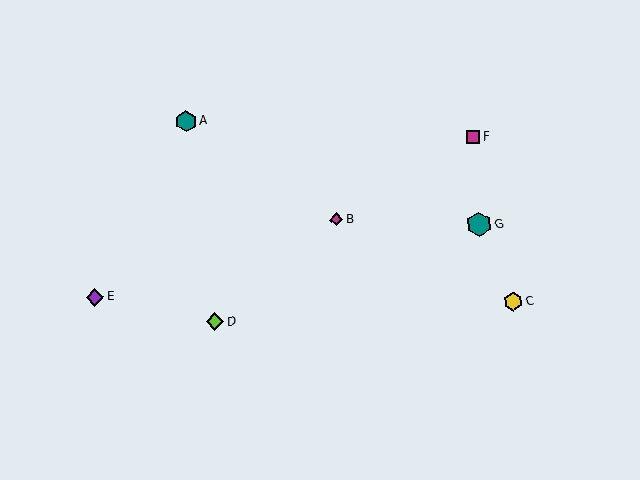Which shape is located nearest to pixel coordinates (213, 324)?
The lime diamond (labeled D) at (215, 322) is nearest to that location.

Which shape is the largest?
The teal hexagon (labeled G) is the largest.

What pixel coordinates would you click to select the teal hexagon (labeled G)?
Click at (479, 224) to select the teal hexagon G.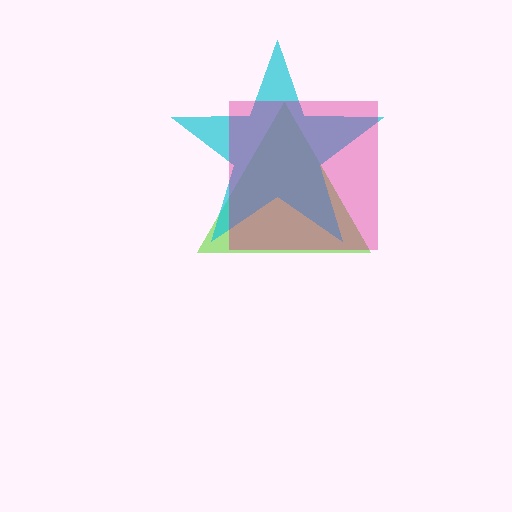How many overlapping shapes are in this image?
There are 3 overlapping shapes in the image.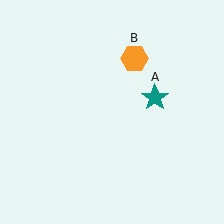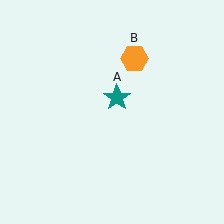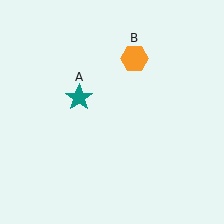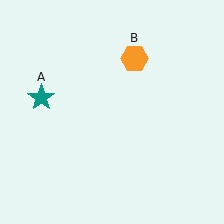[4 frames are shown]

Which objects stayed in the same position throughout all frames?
Orange hexagon (object B) remained stationary.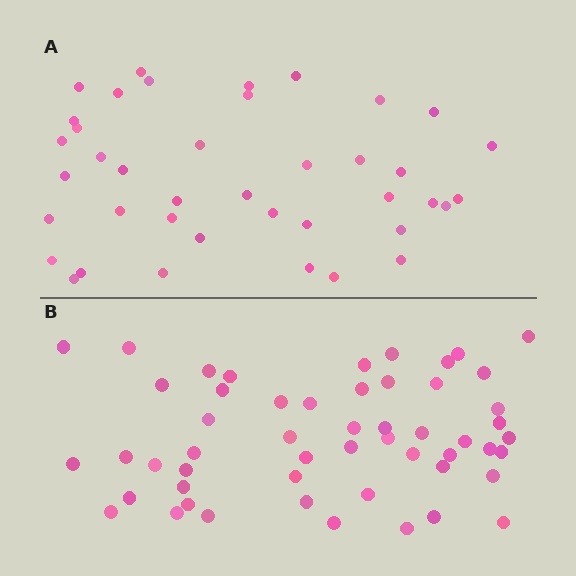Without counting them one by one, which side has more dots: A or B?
Region B (the bottom region) has more dots.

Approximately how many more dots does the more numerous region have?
Region B has approximately 15 more dots than region A.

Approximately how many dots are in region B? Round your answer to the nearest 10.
About 50 dots. (The exact count is 53, which rounds to 50.)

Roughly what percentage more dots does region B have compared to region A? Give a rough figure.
About 30% more.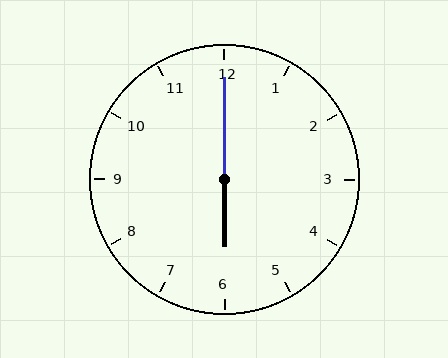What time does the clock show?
6:00.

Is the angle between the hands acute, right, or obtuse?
It is obtuse.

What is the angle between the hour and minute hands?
Approximately 180 degrees.